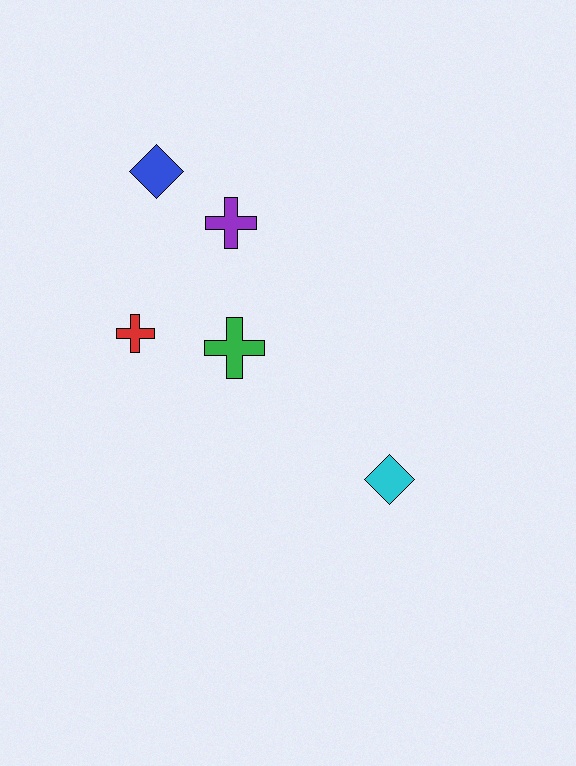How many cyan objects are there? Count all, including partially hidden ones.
There is 1 cyan object.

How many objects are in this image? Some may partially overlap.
There are 5 objects.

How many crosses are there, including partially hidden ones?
There are 3 crosses.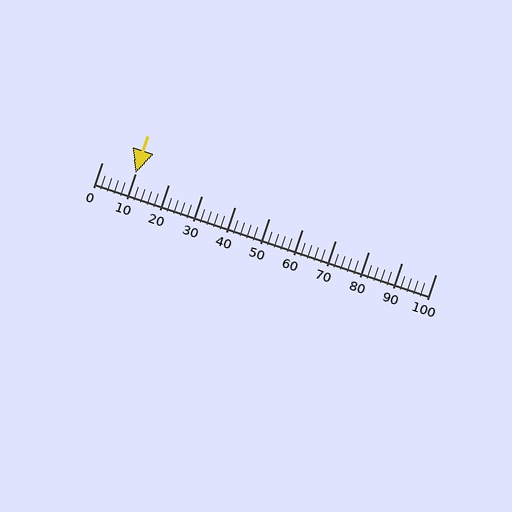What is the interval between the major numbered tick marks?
The major tick marks are spaced 10 units apart.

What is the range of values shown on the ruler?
The ruler shows values from 0 to 100.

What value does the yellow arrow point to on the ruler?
The yellow arrow points to approximately 10.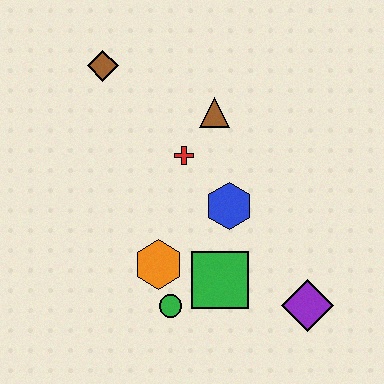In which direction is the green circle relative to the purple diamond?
The green circle is to the left of the purple diamond.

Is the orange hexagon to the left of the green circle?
Yes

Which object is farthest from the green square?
The brown diamond is farthest from the green square.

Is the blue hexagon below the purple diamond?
No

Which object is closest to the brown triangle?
The red cross is closest to the brown triangle.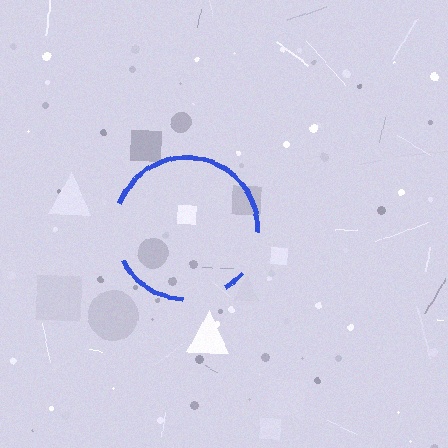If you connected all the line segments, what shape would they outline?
They would outline a circle.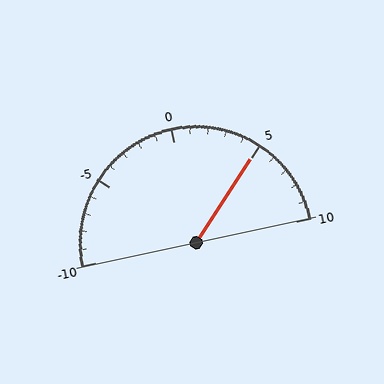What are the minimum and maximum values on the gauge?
The gauge ranges from -10 to 10.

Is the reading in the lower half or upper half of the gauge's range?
The reading is in the upper half of the range (-10 to 10).